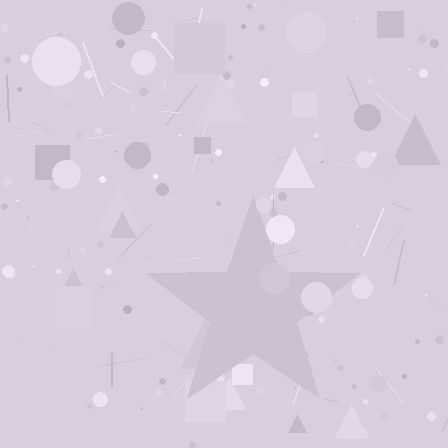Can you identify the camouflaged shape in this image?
The camouflaged shape is a star.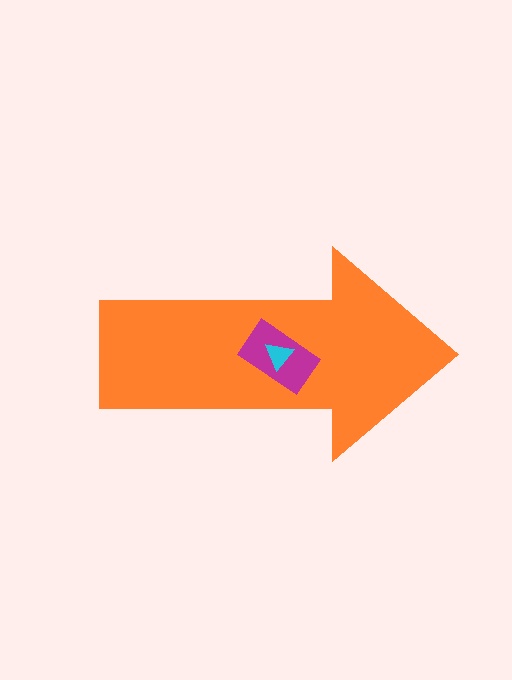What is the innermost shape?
The cyan triangle.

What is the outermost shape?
The orange arrow.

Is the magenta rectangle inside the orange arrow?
Yes.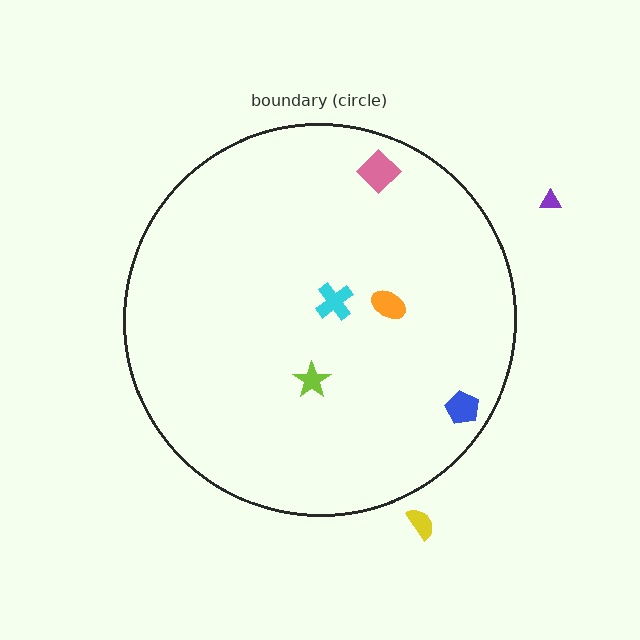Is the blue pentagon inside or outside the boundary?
Inside.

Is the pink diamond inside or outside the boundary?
Inside.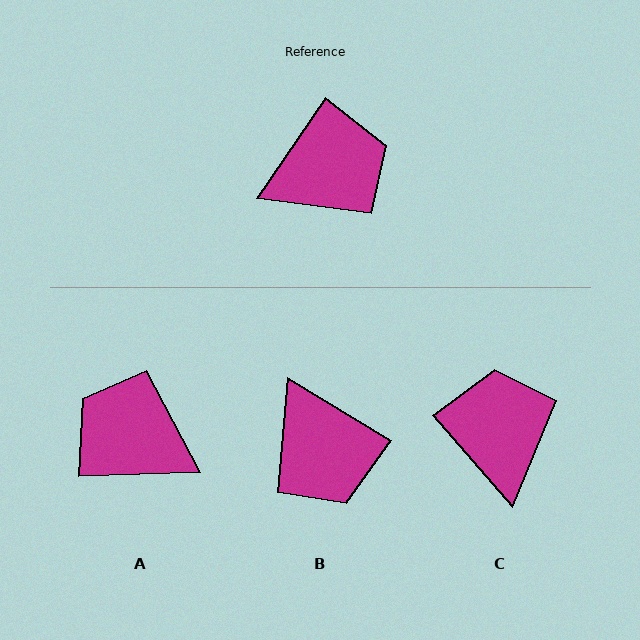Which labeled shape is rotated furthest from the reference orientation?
A, about 126 degrees away.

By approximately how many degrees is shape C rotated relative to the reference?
Approximately 75 degrees counter-clockwise.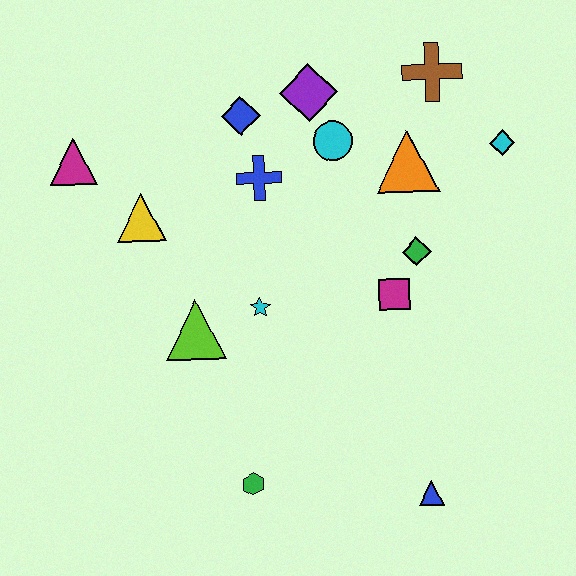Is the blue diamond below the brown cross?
Yes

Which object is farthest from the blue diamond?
The blue triangle is farthest from the blue diamond.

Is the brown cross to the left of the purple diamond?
No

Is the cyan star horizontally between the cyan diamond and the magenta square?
No